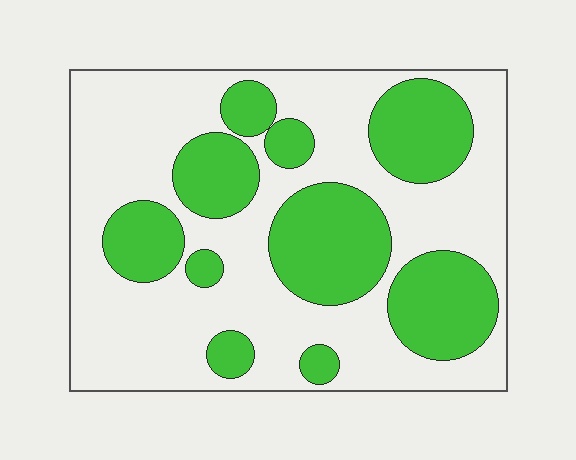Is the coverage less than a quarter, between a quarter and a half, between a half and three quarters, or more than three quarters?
Between a quarter and a half.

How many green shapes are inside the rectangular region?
10.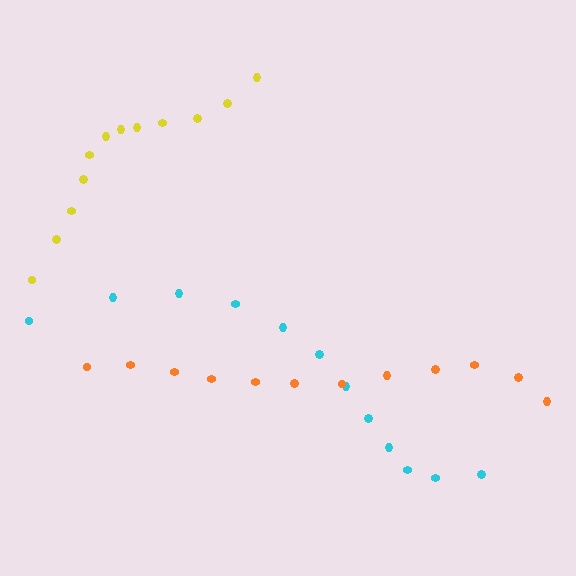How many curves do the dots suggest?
There are 3 distinct paths.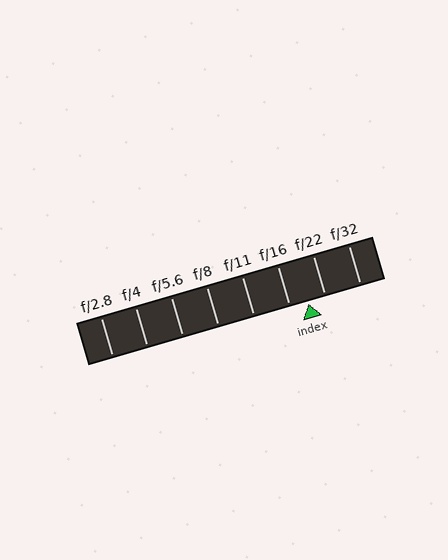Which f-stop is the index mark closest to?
The index mark is closest to f/22.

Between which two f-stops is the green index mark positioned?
The index mark is between f/16 and f/22.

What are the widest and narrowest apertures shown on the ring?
The widest aperture shown is f/2.8 and the narrowest is f/32.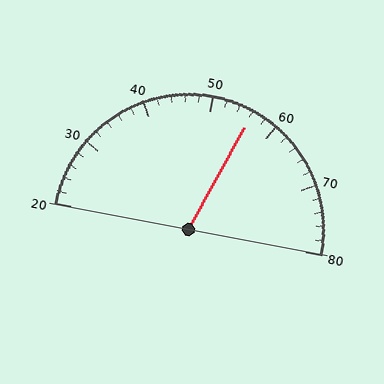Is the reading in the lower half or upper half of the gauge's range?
The reading is in the upper half of the range (20 to 80).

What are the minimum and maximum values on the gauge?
The gauge ranges from 20 to 80.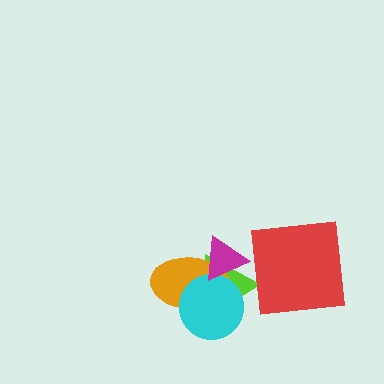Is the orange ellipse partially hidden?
Yes, it is partially covered by another shape.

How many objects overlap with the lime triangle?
3 objects overlap with the lime triangle.